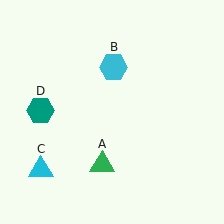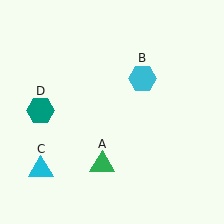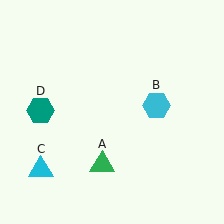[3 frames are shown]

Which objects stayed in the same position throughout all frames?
Green triangle (object A) and cyan triangle (object C) and teal hexagon (object D) remained stationary.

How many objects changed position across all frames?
1 object changed position: cyan hexagon (object B).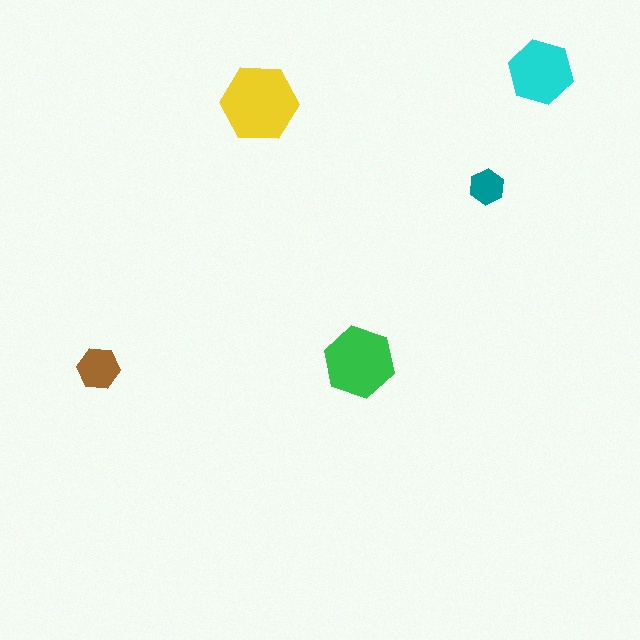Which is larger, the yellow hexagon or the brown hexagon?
The yellow one.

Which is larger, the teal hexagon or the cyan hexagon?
The cyan one.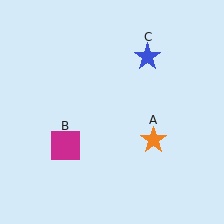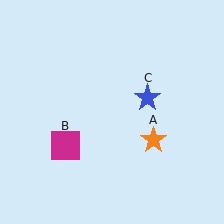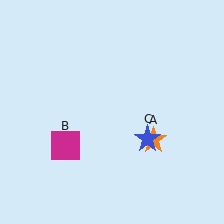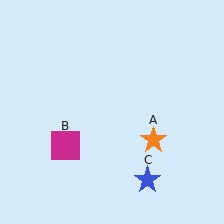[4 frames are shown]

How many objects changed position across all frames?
1 object changed position: blue star (object C).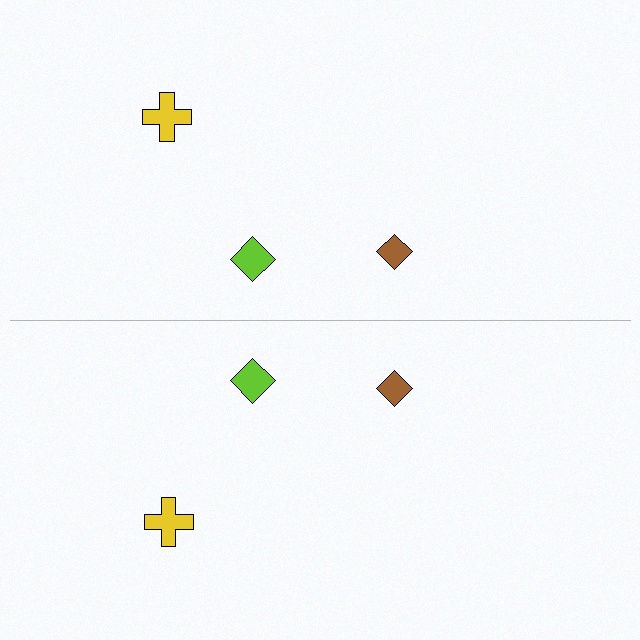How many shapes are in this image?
There are 6 shapes in this image.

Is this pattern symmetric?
Yes, this pattern has bilateral (reflection) symmetry.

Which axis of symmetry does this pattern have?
The pattern has a horizontal axis of symmetry running through the center of the image.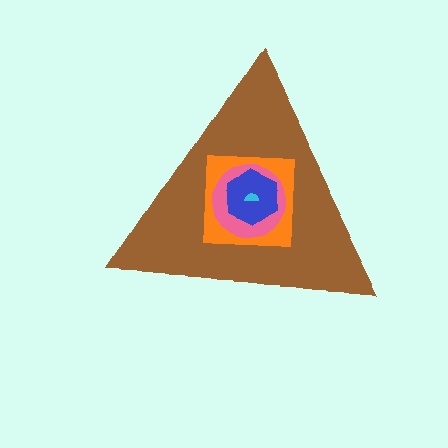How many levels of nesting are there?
5.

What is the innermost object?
The cyan semicircle.